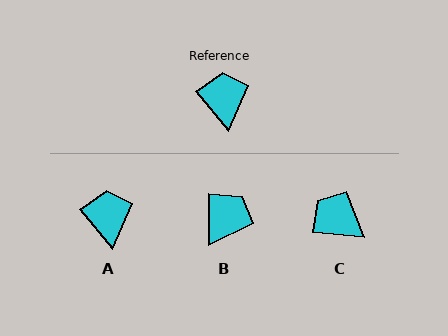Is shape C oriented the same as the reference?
No, it is off by about 45 degrees.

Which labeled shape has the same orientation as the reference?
A.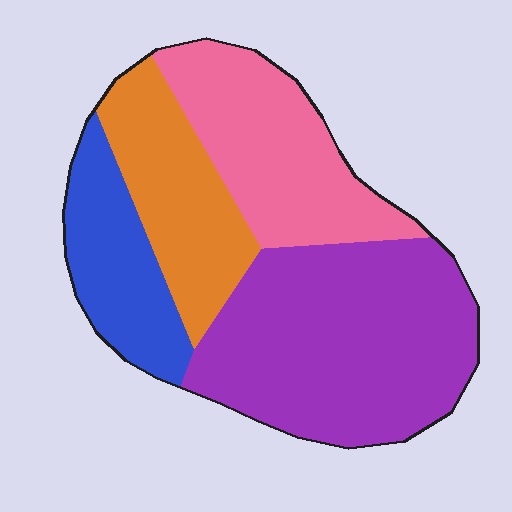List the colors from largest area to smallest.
From largest to smallest: purple, pink, orange, blue.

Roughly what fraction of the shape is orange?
Orange takes up less than a quarter of the shape.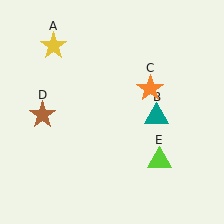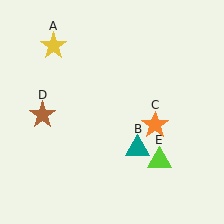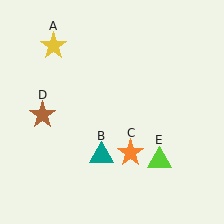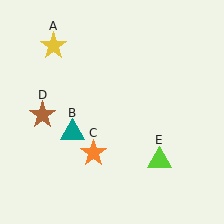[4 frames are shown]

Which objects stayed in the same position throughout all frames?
Yellow star (object A) and brown star (object D) and lime triangle (object E) remained stationary.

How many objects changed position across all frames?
2 objects changed position: teal triangle (object B), orange star (object C).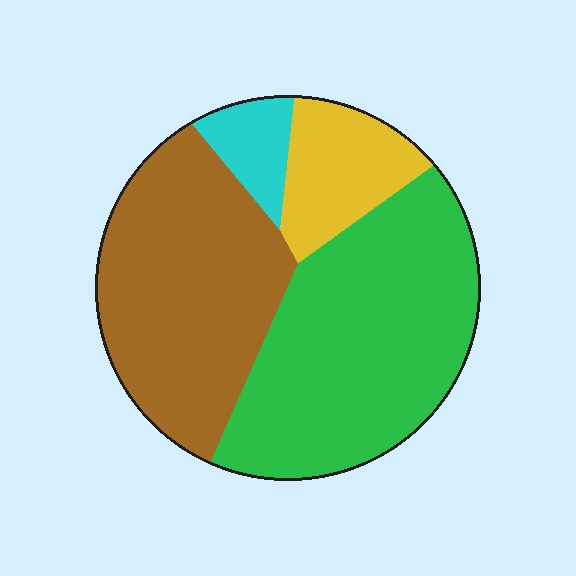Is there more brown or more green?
Green.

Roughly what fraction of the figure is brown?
Brown takes up about three eighths (3/8) of the figure.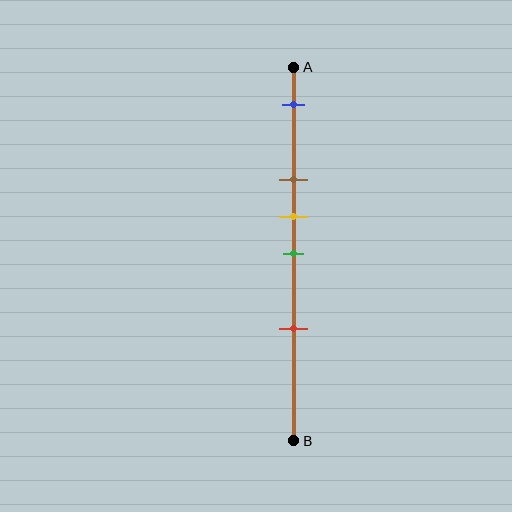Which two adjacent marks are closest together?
The yellow and green marks are the closest adjacent pair.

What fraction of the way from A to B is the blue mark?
The blue mark is approximately 10% (0.1) of the way from A to B.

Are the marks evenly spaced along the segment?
No, the marks are not evenly spaced.